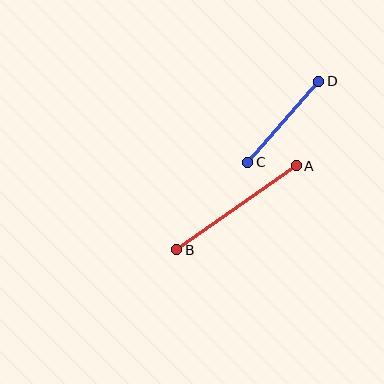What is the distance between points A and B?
The distance is approximately 146 pixels.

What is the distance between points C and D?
The distance is approximately 108 pixels.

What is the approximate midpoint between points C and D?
The midpoint is at approximately (283, 122) pixels.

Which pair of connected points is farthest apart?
Points A and B are farthest apart.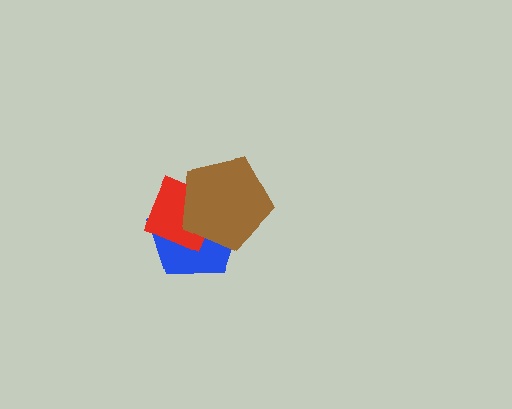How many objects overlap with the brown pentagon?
2 objects overlap with the brown pentagon.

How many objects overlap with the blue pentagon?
2 objects overlap with the blue pentagon.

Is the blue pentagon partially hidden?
Yes, it is partially covered by another shape.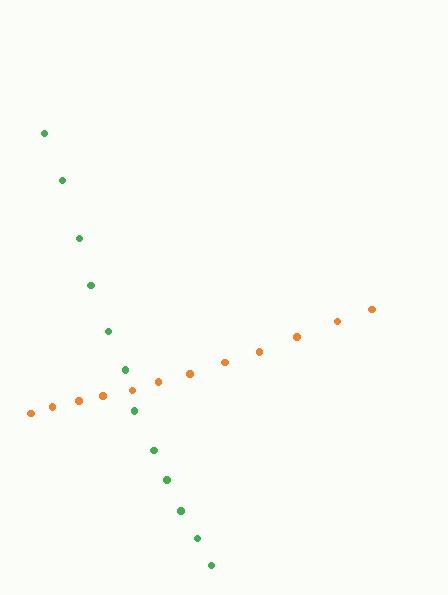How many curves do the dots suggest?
There are 2 distinct paths.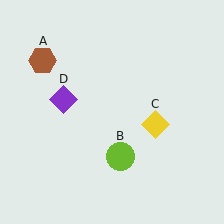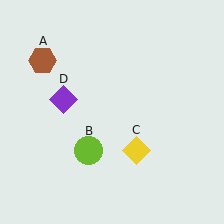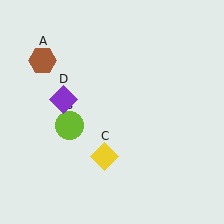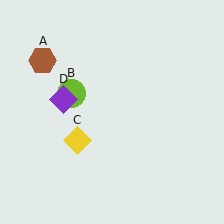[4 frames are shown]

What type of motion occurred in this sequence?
The lime circle (object B), yellow diamond (object C) rotated clockwise around the center of the scene.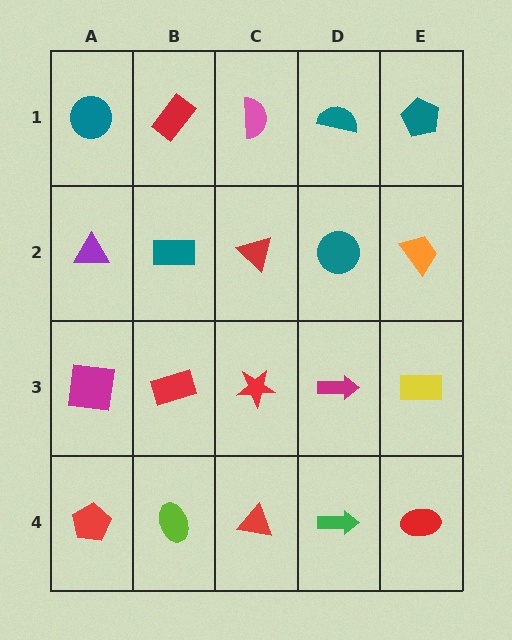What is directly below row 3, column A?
A red pentagon.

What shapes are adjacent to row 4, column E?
A yellow rectangle (row 3, column E), a green arrow (row 4, column D).